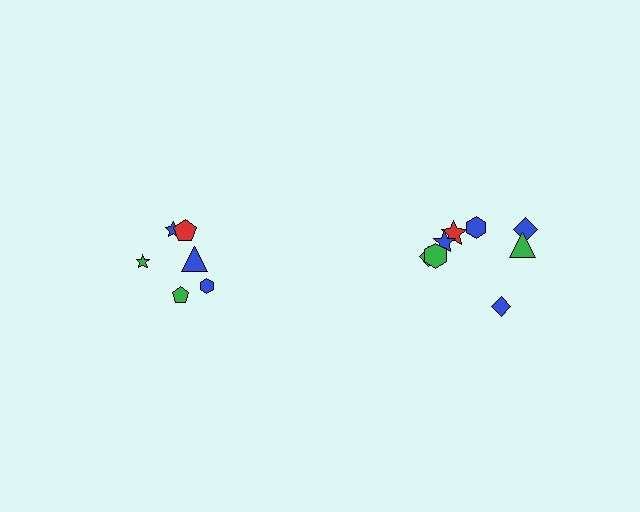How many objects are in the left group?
There are 6 objects.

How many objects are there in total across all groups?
There are 14 objects.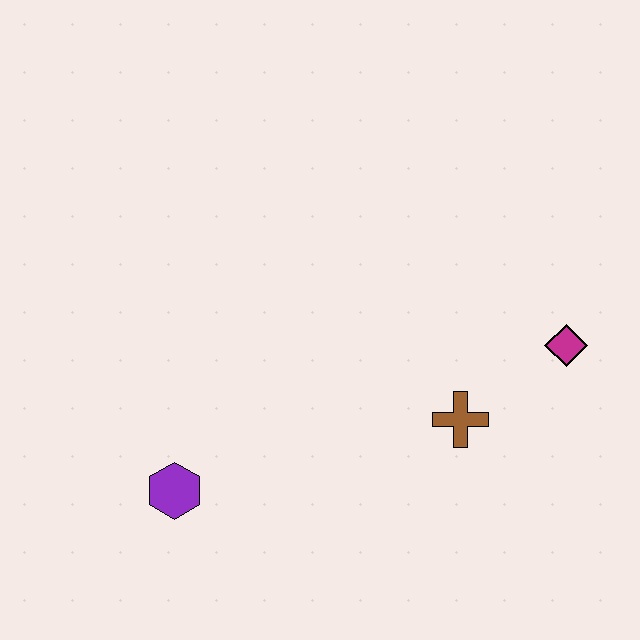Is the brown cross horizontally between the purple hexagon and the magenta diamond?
Yes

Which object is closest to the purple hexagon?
The brown cross is closest to the purple hexagon.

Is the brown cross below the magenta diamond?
Yes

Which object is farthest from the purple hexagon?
The magenta diamond is farthest from the purple hexagon.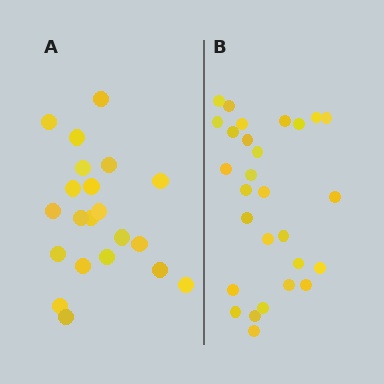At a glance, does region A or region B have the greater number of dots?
Region B (the right region) has more dots.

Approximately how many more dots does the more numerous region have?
Region B has roughly 8 or so more dots than region A.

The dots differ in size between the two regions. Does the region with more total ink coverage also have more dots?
No. Region A has more total ink coverage because its dots are larger, but region B actually contains more individual dots. Total area can be misleading — the number of items is what matters here.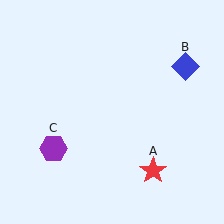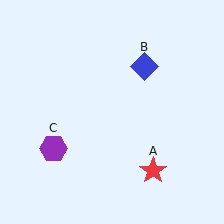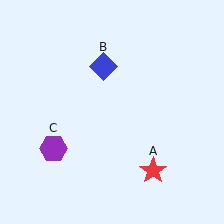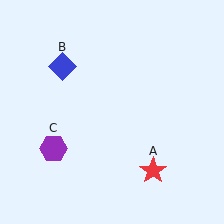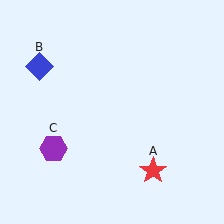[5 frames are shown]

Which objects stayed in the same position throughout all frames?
Red star (object A) and purple hexagon (object C) remained stationary.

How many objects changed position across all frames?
1 object changed position: blue diamond (object B).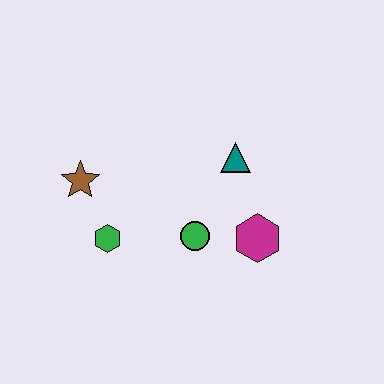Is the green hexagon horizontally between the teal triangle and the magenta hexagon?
No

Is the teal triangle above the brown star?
Yes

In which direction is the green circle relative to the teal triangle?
The green circle is below the teal triangle.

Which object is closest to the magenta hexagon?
The green circle is closest to the magenta hexagon.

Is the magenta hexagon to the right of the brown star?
Yes